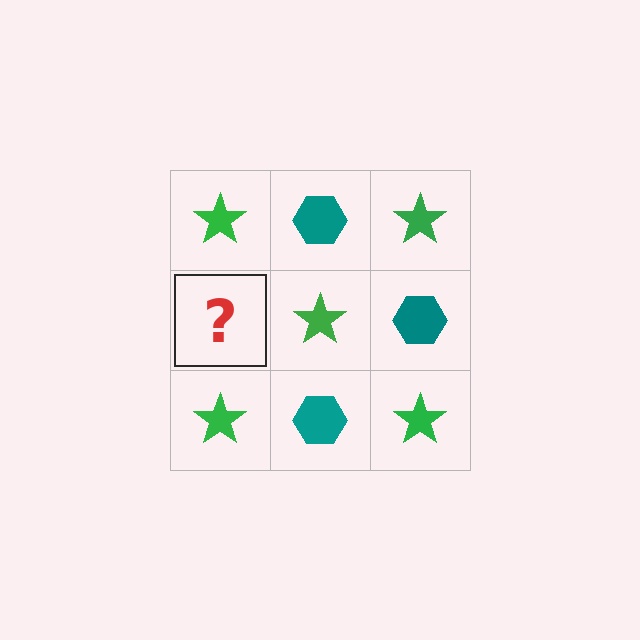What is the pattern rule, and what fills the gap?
The rule is that it alternates green star and teal hexagon in a checkerboard pattern. The gap should be filled with a teal hexagon.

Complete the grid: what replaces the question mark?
The question mark should be replaced with a teal hexagon.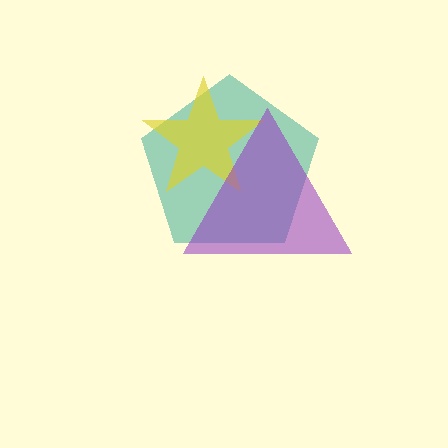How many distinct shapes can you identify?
There are 3 distinct shapes: a teal pentagon, a yellow star, a purple triangle.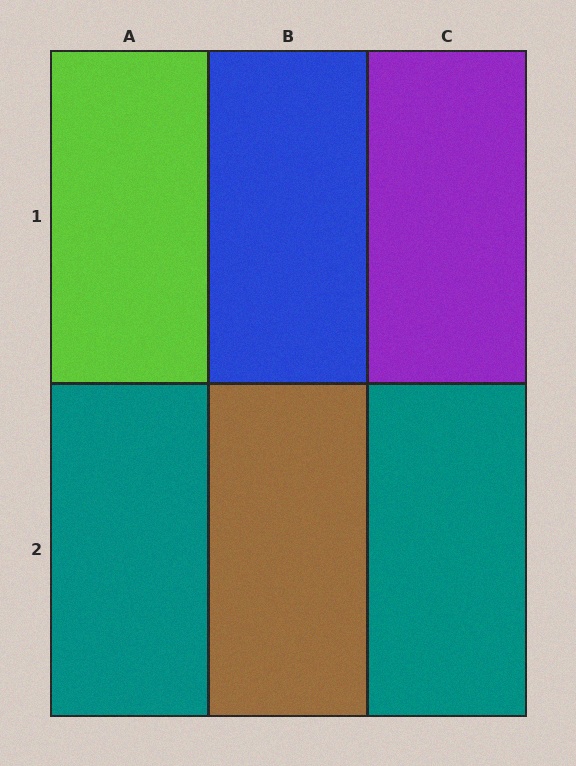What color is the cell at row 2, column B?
Brown.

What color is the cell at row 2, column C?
Teal.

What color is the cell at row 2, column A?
Teal.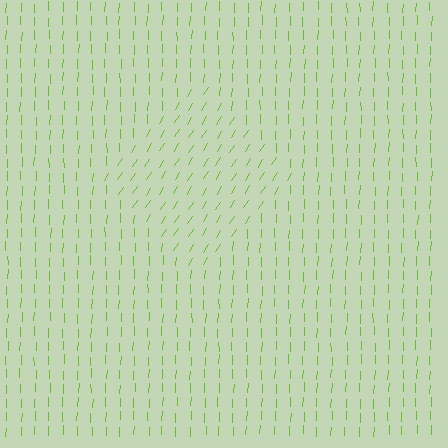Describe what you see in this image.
The image is filled with small lime line segments. A diamond region in the image has lines oriented differently from the surrounding lines, creating a visible texture boundary.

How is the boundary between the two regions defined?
The boundary is defined purely by a change in line orientation (approximately 30 degrees difference). All lines are the same color and thickness.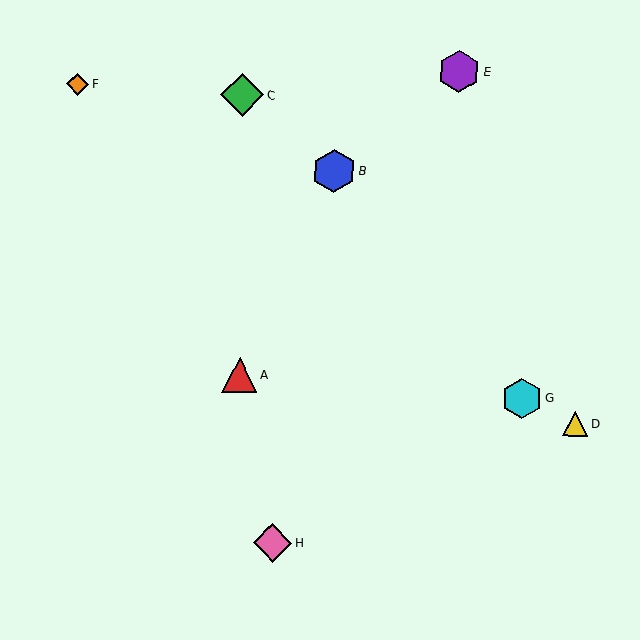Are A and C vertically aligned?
Yes, both are at x≈240.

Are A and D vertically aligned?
No, A is at x≈240 and D is at x≈575.